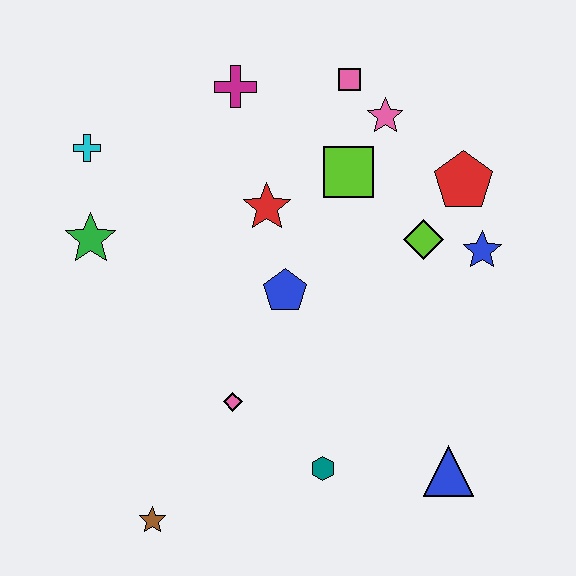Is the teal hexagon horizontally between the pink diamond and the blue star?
Yes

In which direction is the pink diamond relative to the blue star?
The pink diamond is to the left of the blue star.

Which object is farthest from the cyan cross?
The blue triangle is farthest from the cyan cross.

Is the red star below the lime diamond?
No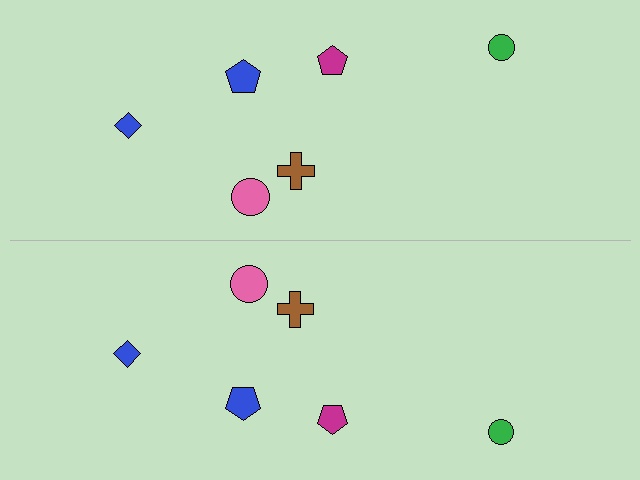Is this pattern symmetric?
Yes, this pattern has bilateral (reflection) symmetry.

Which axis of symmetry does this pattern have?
The pattern has a horizontal axis of symmetry running through the center of the image.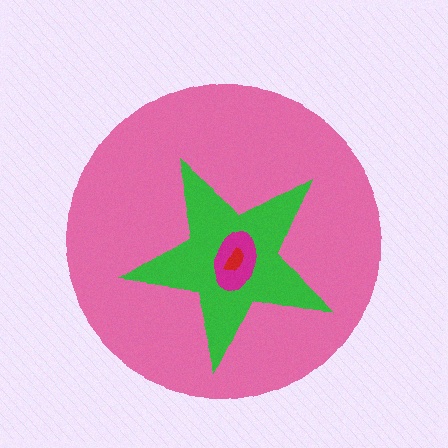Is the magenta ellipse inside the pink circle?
Yes.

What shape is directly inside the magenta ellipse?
The red semicircle.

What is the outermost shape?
The pink circle.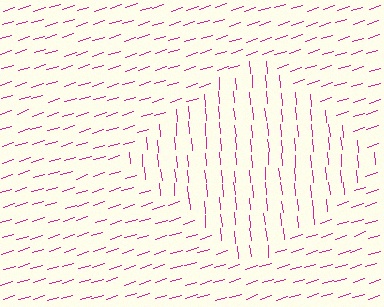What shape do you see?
I see a diamond.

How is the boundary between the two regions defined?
The boundary is defined purely by a change in line orientation (approximately 77 degrees difference). All lines are the same color and thickness.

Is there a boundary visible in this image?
Yes, there is a texture boundary formed by a change in line orientation.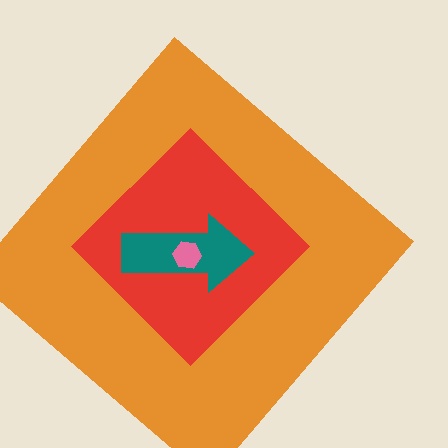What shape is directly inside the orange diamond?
The red diamond.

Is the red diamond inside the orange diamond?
Yes.